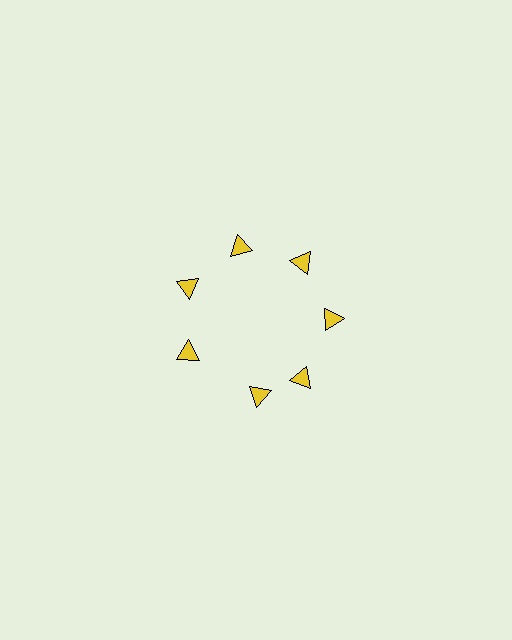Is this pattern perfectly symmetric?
No. The 7 yellow triangles are arranged in a ring, but one element near the 6 o'clock position is rotated out of alignment along the ring, breaking the 7-fold rotational symmetry.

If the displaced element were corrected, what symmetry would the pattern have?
It would have 7-fold rotational symmetry — the pattern would map onto itself every 51 degrees.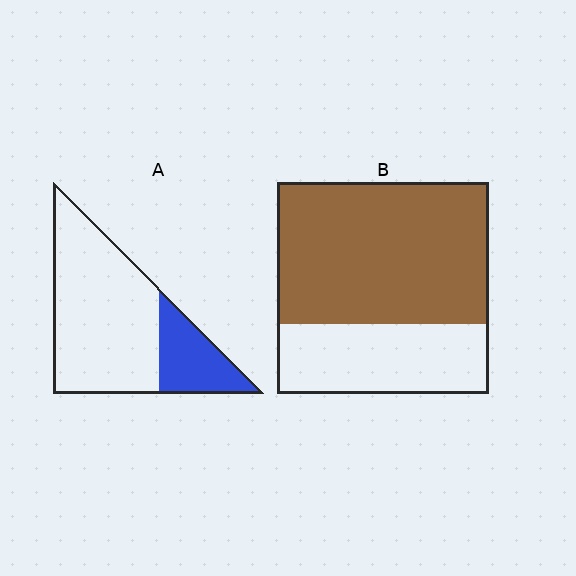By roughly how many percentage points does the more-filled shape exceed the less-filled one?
By roughly 40 percentage points (B over A).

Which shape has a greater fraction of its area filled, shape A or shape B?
Shape B.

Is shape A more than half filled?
No.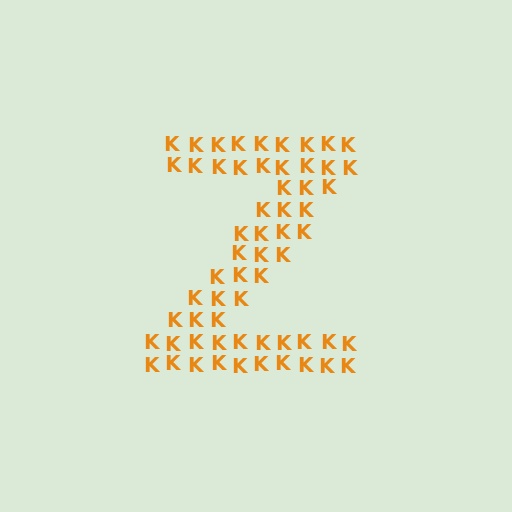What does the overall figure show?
The overall figure shows the letter Z.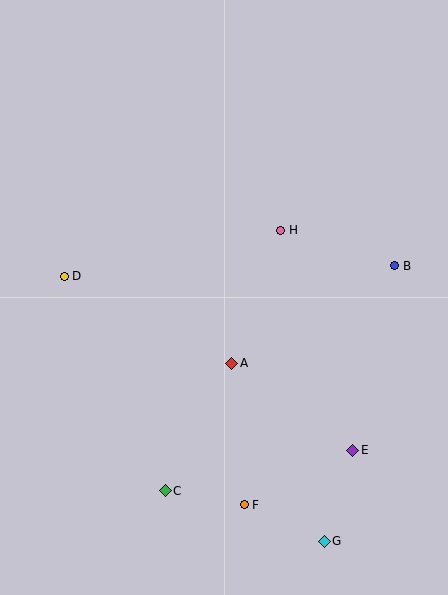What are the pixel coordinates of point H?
Point H is at (281, 230).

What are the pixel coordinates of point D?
Point D is at (64, 276).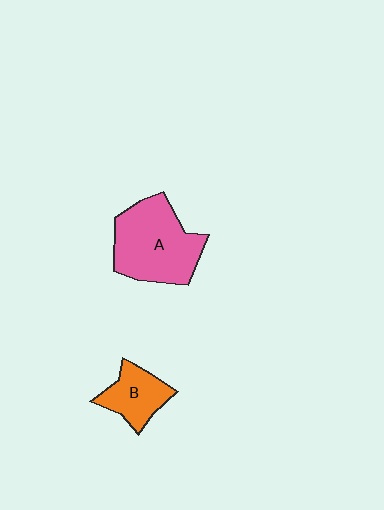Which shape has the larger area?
Shape A (pink).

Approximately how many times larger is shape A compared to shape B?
Approximately 2.0 times.